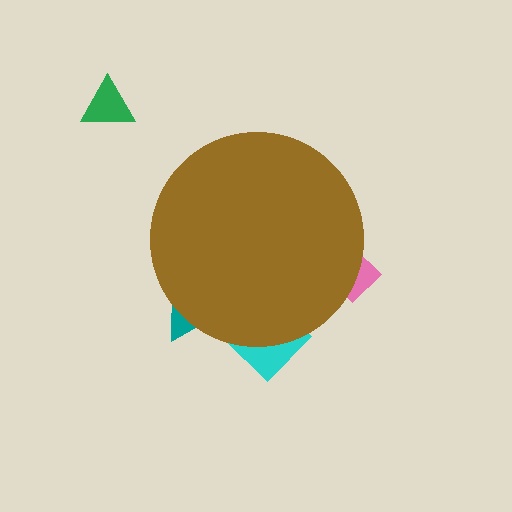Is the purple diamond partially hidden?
Yes, the purple diamond is partially hidden behind the brown circle.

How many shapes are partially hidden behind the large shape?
4 shapes are partially hidden.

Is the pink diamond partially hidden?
Yes, the pink diamond is partially hidden behind the brown circle.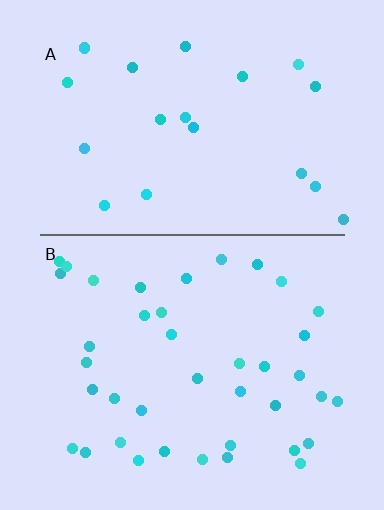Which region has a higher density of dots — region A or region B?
B (the bottom).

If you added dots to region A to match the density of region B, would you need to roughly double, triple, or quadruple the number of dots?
Approximately double.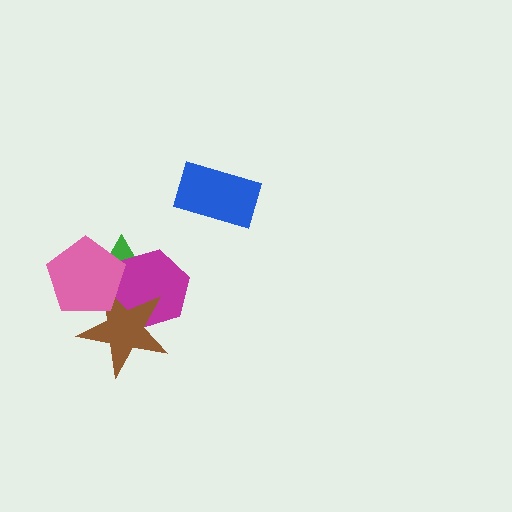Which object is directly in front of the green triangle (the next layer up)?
The magenta hexagon is directly in front of the green triangle.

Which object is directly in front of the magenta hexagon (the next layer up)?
The brown star is directly in front of the magenta hexagon.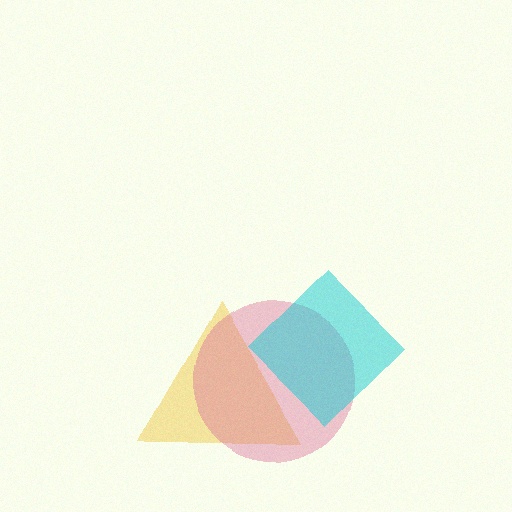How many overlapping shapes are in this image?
There are 3 overlapping shapes in the image.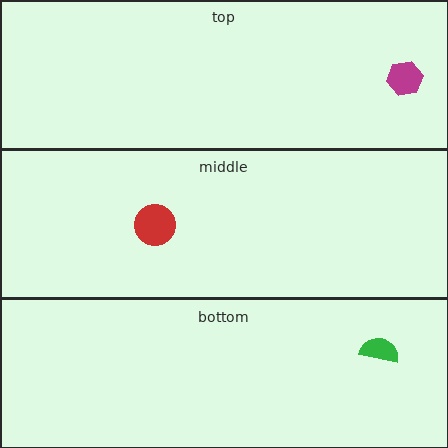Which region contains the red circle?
The middle region.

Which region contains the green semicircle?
The bottom region.